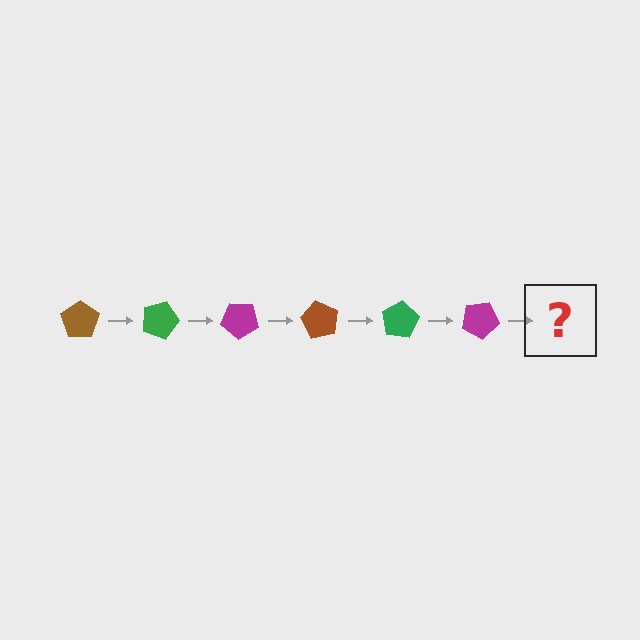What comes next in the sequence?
The next element should be a brown pentagon, rotated 120 degrees from the start.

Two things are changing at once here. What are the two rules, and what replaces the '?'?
The two rules are that it rotates 20 degrees each step and the color cycles through brown, green, and magenta. The '?' should be a brown pentagon, rotated 120 degrees from the start.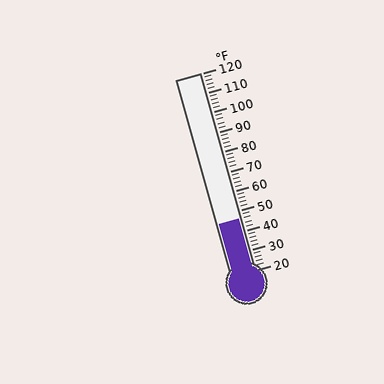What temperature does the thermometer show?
The thermometer shows approximately 46°F.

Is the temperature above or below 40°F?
The temperature is above 40°F.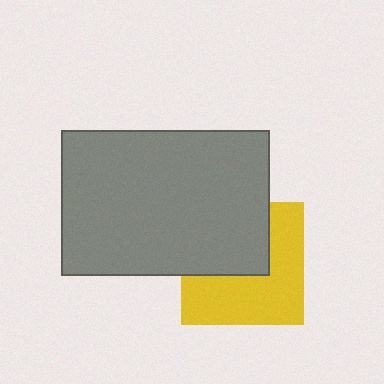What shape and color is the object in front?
The object in front is a gray rectangle.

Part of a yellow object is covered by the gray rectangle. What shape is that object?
It is a square.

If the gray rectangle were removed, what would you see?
You would see the complete yellow square.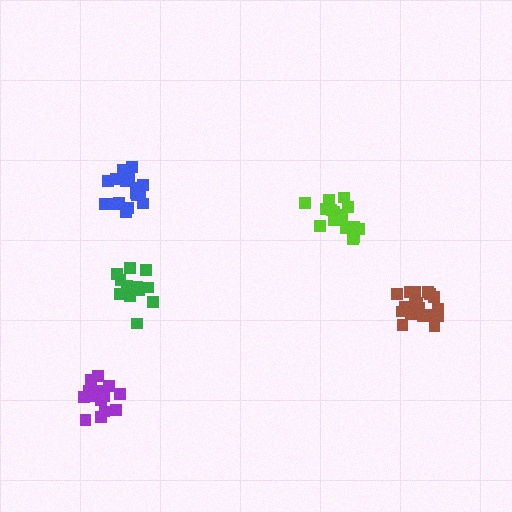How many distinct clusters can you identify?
There are 5 distinct clusters.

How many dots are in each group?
Group 1: 18 dots, Group 2: 18 dots, Group 3: 16 dots, Group 4: 13 dots, Group 5: 15 dots (80 total).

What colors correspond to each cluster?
The clusters are colored: blue, brown, lime, green, purple.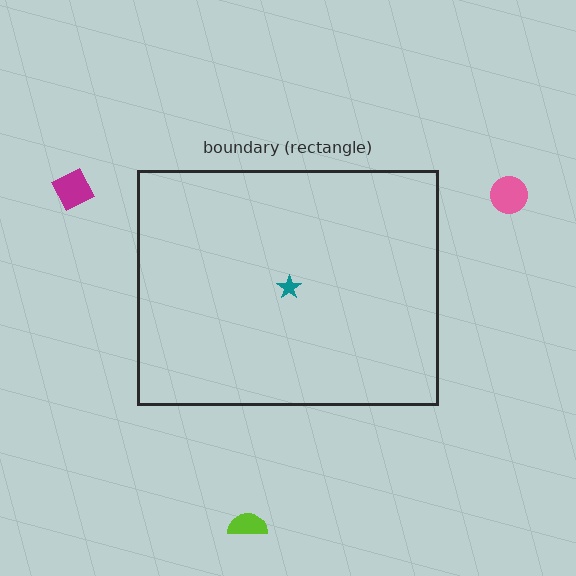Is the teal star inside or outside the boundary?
Inside.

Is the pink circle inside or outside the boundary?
Outside.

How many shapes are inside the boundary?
1 inside, 3 outside.